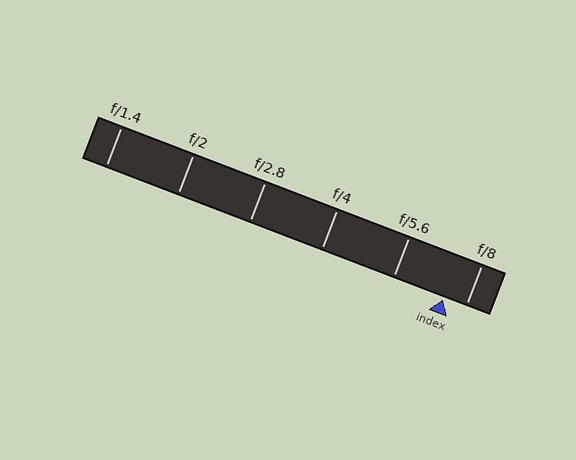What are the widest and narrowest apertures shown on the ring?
The widest aperture shown is f/1.4 and the narrowest is f/8.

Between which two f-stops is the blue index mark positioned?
The index mark is between f/5.6 and f/8.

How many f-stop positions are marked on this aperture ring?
There are 6 f-stop positions marked.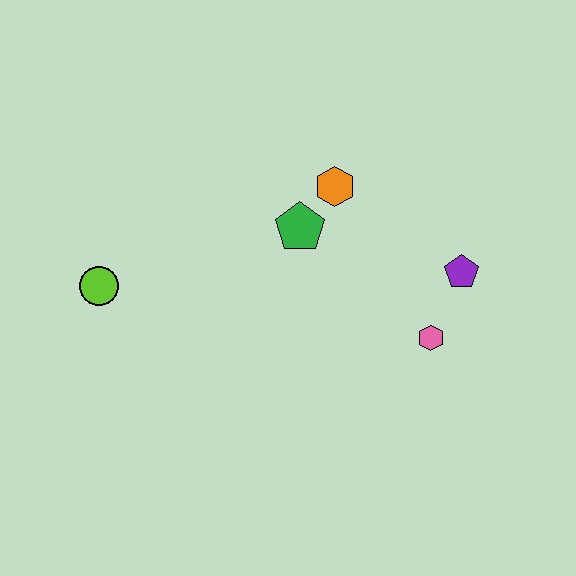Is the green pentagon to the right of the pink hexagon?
No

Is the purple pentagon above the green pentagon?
No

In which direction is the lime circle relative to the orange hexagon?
The lime circle is to the left of the orange hexagon.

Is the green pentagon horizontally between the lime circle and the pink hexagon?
Yes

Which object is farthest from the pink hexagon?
The lime circle is farthest from the pink hexagon.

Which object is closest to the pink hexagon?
The purple pentagon is closest to the pink hexagon.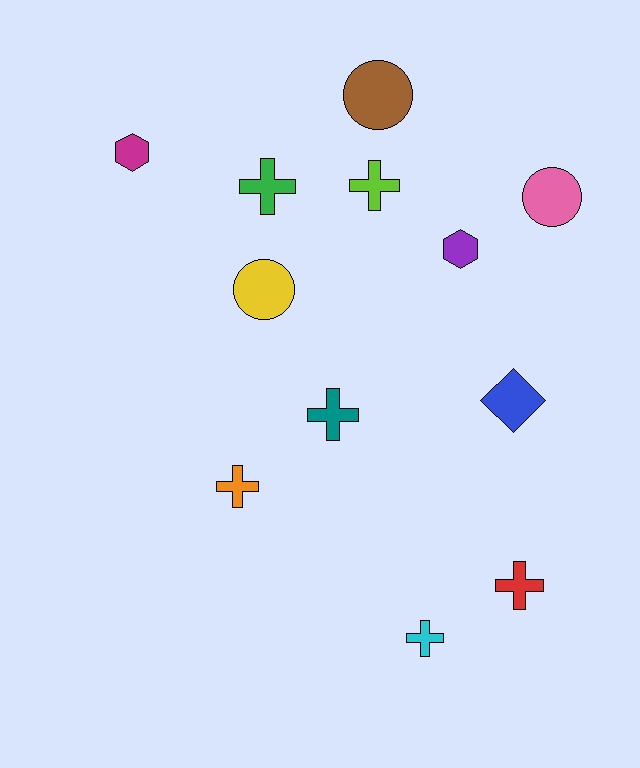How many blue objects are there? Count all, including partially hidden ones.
There is 1 blue object.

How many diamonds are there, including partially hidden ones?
There is 1 diamond.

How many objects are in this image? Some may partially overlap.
There are 12 objects.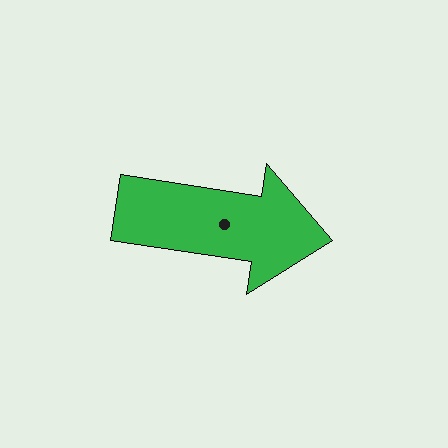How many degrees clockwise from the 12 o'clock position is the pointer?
Approximately 99 degrees.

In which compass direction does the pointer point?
East.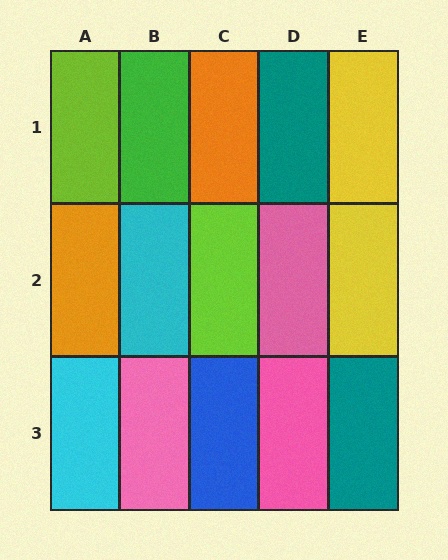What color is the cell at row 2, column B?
Cyan.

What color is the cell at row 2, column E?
Yellow.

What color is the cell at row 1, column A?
Lime.